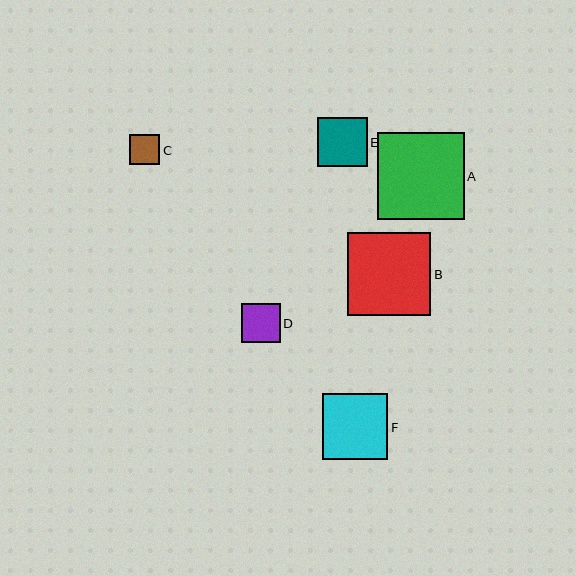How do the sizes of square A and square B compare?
Square A and square B are approximately the same size.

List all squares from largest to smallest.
From largest to smallest: A, B, F, E, D, C.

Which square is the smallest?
Square C is the smallest with a size of approximately 30 pixels.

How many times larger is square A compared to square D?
Square A is approximately 2.2 times the size of square D.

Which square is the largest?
Square A is the largest with a size of approximately 87 pixels.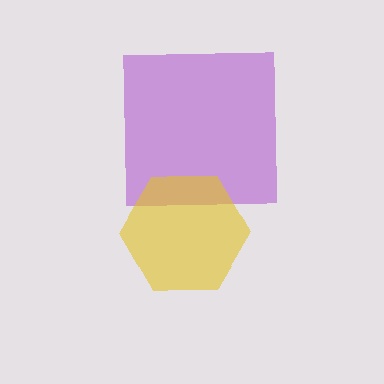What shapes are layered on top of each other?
The layered shapes are: a purple square, a yellow hexagon.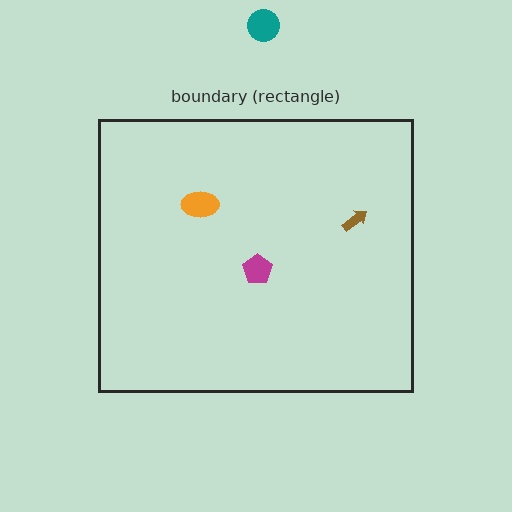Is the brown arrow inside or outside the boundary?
Inside.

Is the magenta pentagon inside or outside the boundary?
Inside.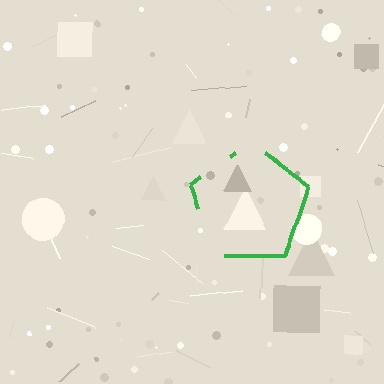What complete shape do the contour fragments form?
The contour fragments form a pentagon.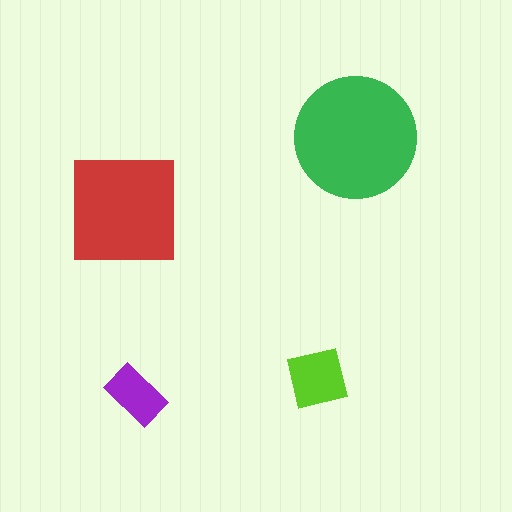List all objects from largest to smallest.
The green circle, the red square, the lime square, the purple rectangle.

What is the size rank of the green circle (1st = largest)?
1st.